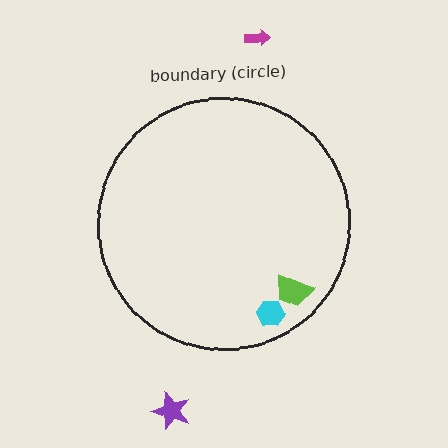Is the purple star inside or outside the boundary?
Outside.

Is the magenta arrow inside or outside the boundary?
Outside.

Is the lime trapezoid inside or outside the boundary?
Inside.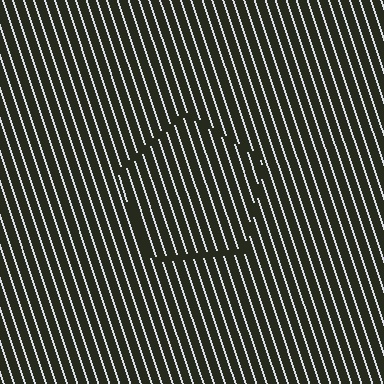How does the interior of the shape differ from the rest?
The interior of the shape contains the same grating, shifted by half a period — the contour is defined by the phase discontinuity where line-ends from the inner and outer gratings abut.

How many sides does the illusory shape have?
5 sides — the line-ends trace a pentagon.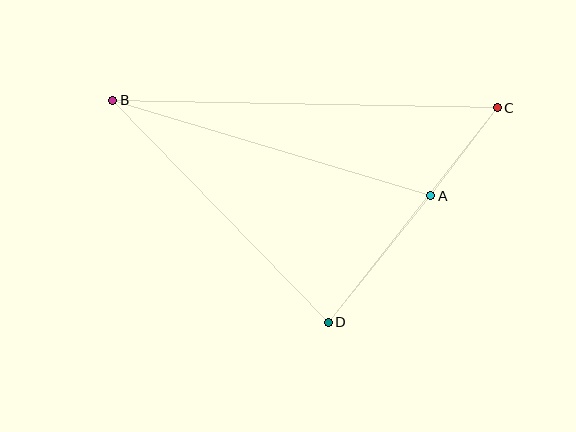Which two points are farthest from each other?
Points B and C are farthest from each other.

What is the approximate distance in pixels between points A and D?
The distance between A and D is approximately 163 pixels.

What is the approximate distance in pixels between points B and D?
The distance between B and D is approximately 309 pixels.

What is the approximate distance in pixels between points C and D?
The distance between C and D is approximately 273 pixels.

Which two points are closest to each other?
Points A and C are closest to each other.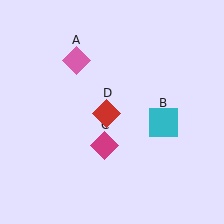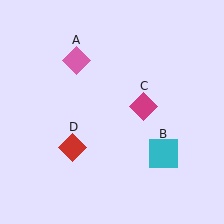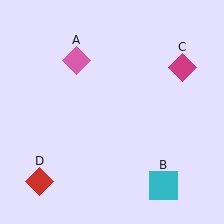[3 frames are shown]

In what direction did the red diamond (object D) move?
The red diamond (object D) moved down and to the left.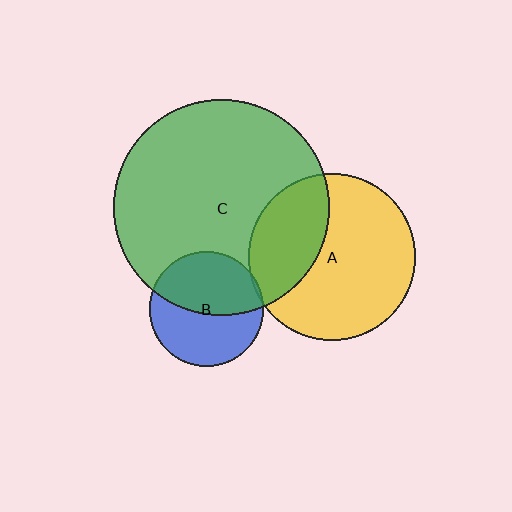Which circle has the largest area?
Circle C (green).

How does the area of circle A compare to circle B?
Approximately 2.1 times.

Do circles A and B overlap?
Yes.